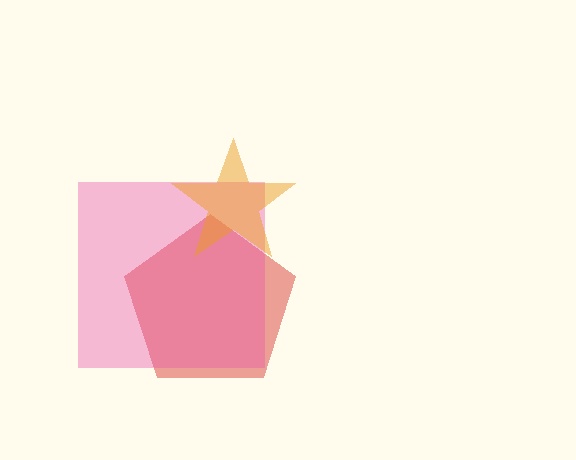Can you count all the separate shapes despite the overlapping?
Yes, there are 3 separate shapes.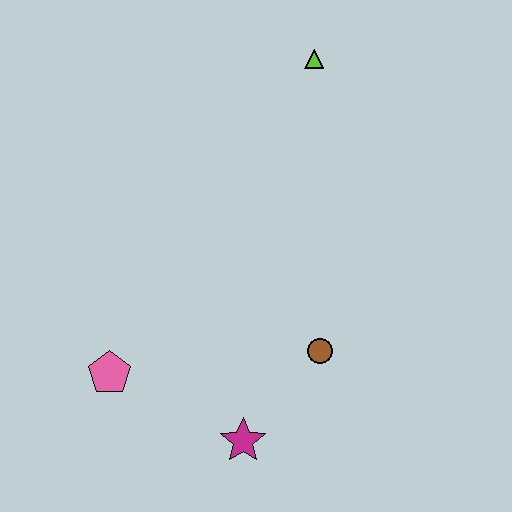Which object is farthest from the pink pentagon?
The lime triangle is farthest from the pink pentagon.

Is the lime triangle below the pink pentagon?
No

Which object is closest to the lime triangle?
The brown circle is closest to the lime triangle.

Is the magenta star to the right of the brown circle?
No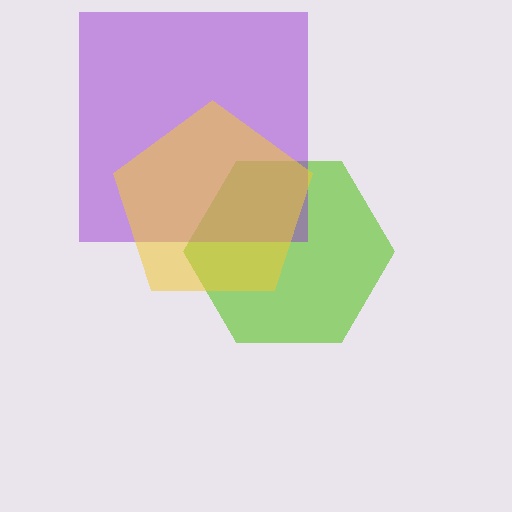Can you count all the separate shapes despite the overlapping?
Yes, there are 3 separate shapes.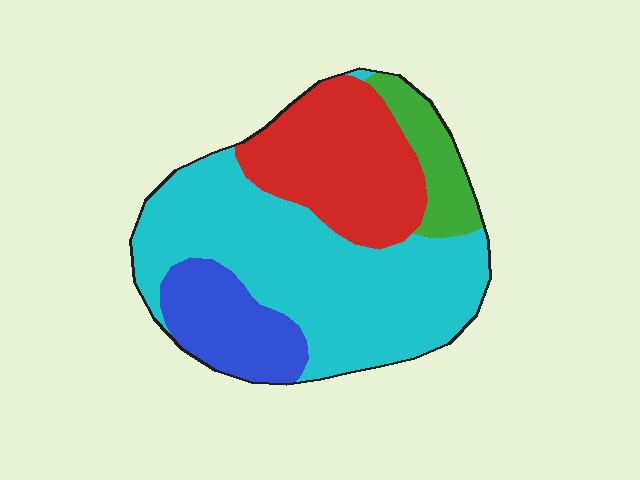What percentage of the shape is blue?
Blue takes up about one sixth (1/6) of the shape.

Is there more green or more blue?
Blue.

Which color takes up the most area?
Cyan, at roughly 50%.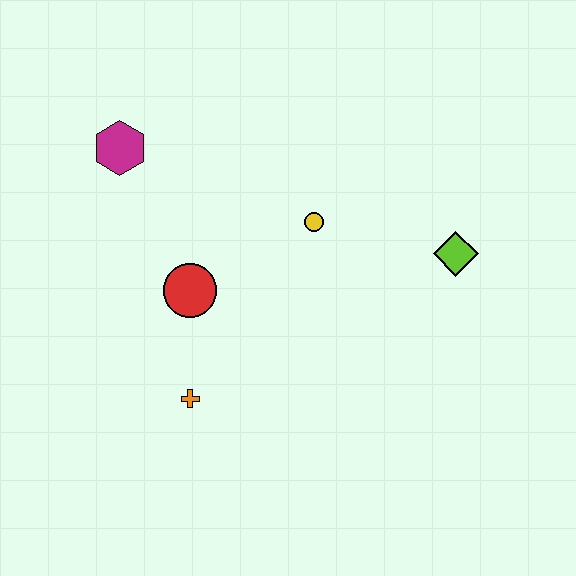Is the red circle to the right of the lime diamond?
No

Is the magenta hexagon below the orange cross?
No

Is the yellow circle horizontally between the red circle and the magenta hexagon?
No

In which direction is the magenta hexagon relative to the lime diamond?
The magenta hexagon is to the left of the lime diamond.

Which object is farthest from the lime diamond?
The magenta hexagon is farthest from the lime diamond.